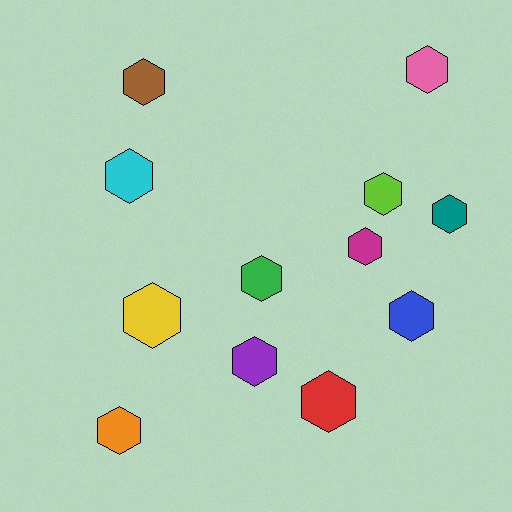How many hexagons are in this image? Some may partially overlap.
There are 12 hexagons.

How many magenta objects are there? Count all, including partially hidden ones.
There is 1 magenta object.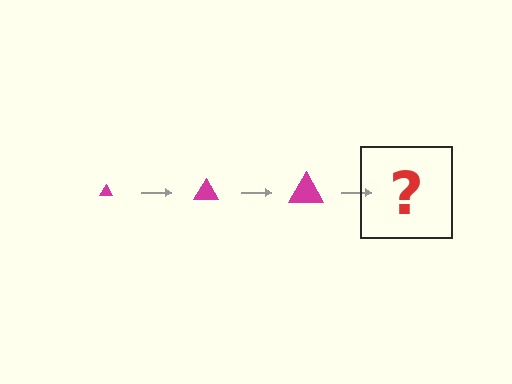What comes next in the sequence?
The next element should be a magenta triangle, larger than the previous one.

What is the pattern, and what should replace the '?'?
The pattern is that the triangle gets progressively larger each step. The '?' should be a magenta triangle, larger than the previous one.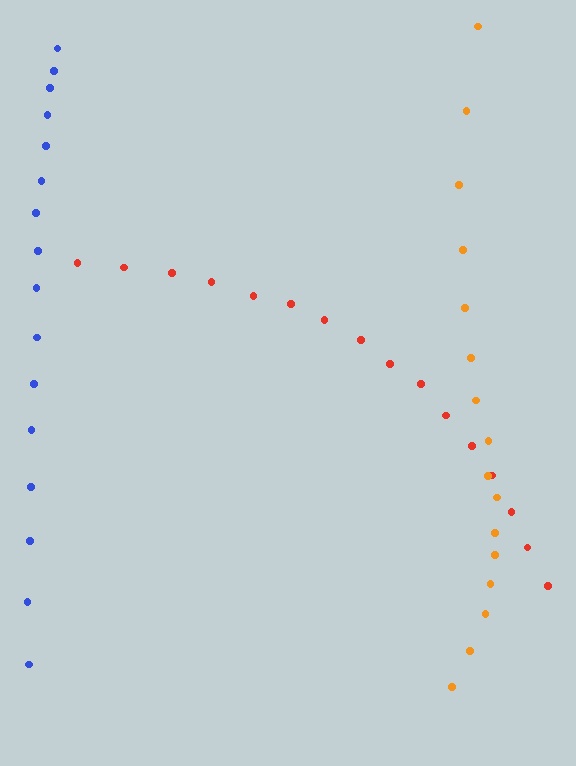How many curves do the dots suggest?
There are 3 distinct paths.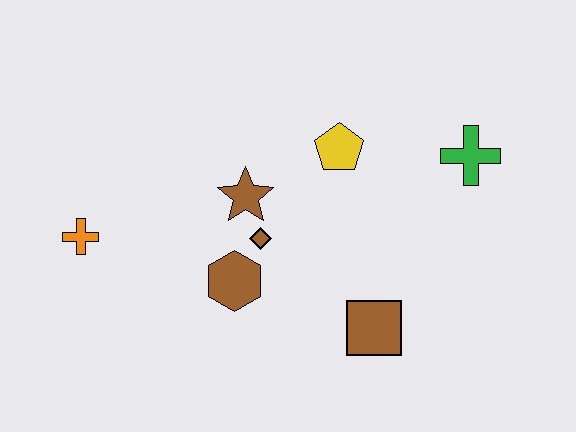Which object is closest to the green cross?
The yellow pentagon is closest to the green cross.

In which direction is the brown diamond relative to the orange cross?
The brown diamond is to the right of the orange cross.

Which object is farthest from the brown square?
The orange cross is farthest from the brown square.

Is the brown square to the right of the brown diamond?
Yes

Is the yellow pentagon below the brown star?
No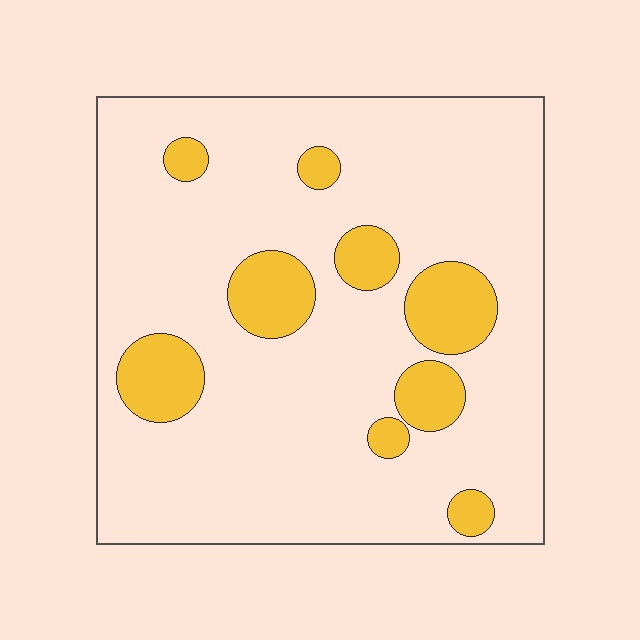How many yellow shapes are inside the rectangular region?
9.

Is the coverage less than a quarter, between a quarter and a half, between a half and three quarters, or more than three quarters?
Less than a quarter.